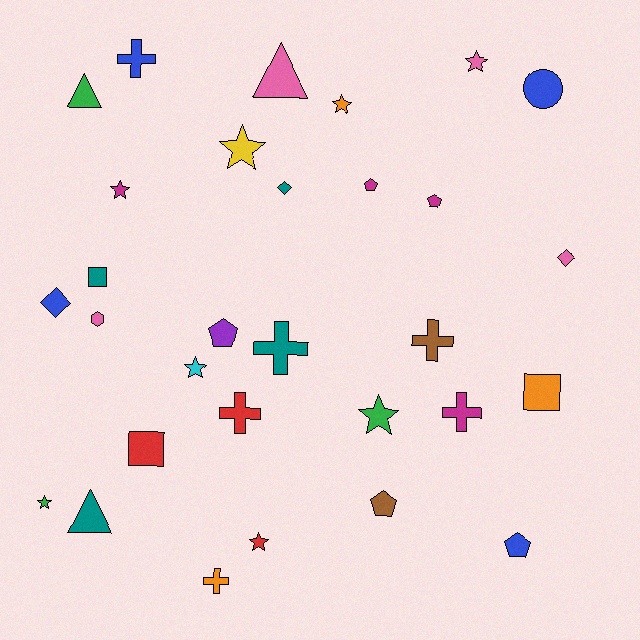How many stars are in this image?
There are 8 stars.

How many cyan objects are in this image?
There is 1 cyan object.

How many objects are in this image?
There are 30 objects.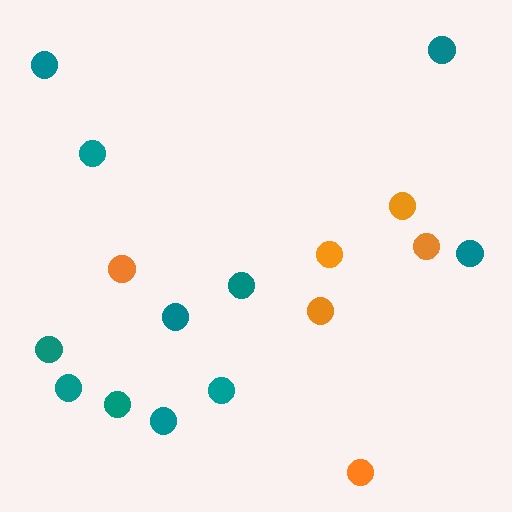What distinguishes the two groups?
There are 2 groups: one group of teal circles (11) and one group of orange circles (6).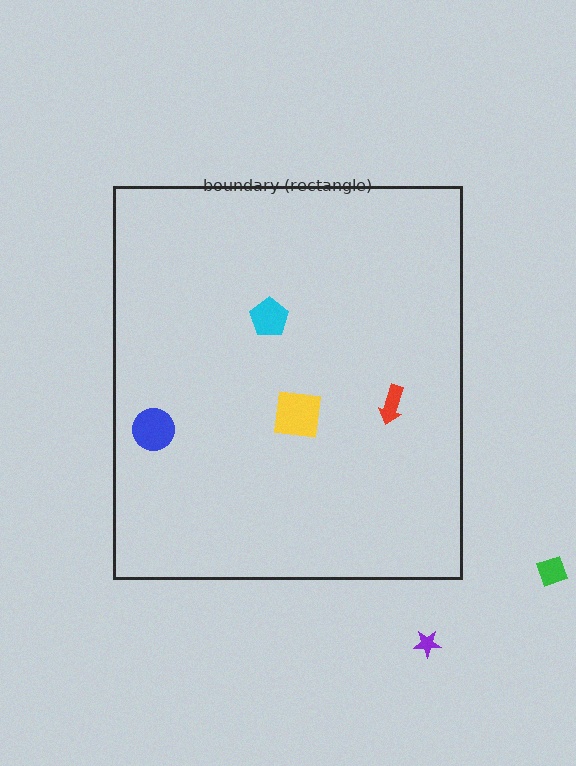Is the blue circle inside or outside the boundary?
Inside.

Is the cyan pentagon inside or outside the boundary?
Inside.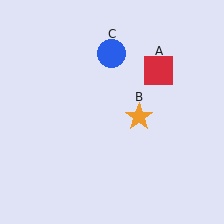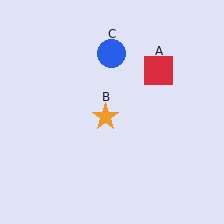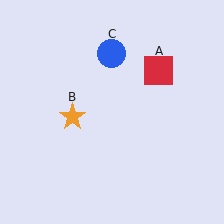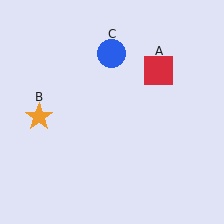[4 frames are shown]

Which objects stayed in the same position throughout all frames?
Red square (object A) and blue circle (object C) remained stationary.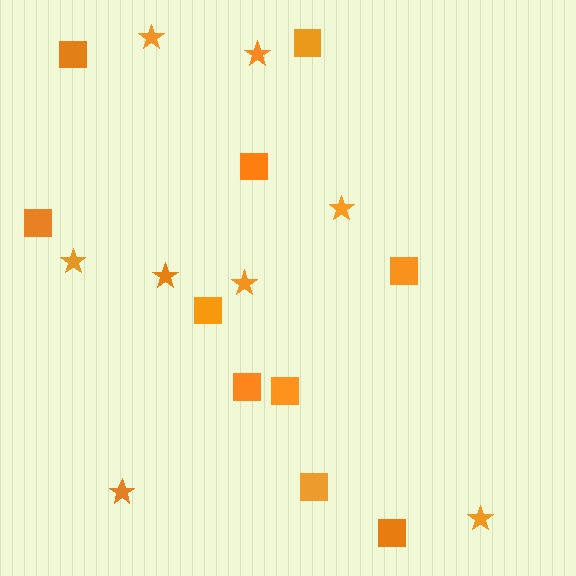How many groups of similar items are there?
There are 2 groups: one group of squares (10) and one group of stars (8).